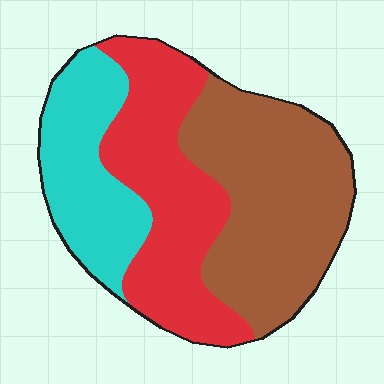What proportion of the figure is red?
Red takes up about one third (1/3) of the figure.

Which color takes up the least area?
Cyan, at roughly 25%.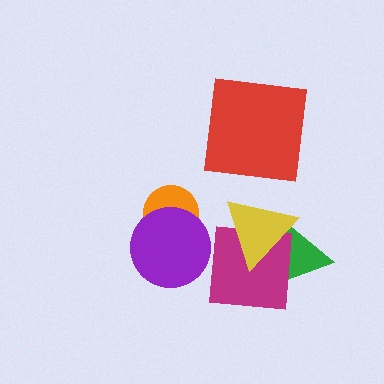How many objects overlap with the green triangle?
2 objects overlap with the green triangle.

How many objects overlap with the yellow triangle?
2 objects overlap with the yellow triangle.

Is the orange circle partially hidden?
Yes, it is partially covered by another shape.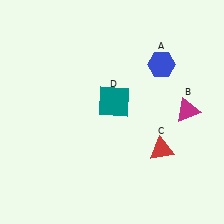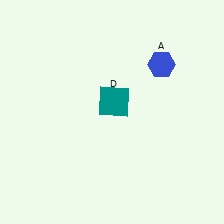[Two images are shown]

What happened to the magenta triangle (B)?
The magenta triangle (B) was removed in Image 2. It was in the top-right area of Image 1.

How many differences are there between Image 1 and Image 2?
There are 2 differences between the two images.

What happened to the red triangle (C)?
The red triangle (C) was removed in Image 2. It was in the bottom-right area of Image 1.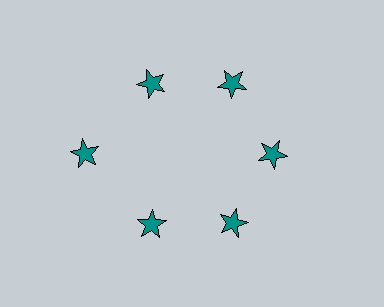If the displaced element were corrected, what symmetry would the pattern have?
It would have 6-fold rotational symmetry — the pattern would map onto itself every 60 degrees.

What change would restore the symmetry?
The symmetry would be restored by moving it inward, back onto the ring so that all 6 stars sit at equal angles and equal distance from the center.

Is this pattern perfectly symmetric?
No. The 6 teal stars are arranged in a ring, but one element near the 9 o'clock position is pushed outward from the center, breaking the 6-fold rotational symmetry.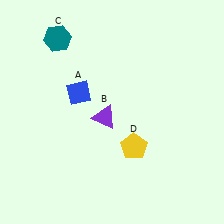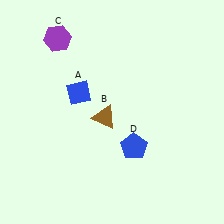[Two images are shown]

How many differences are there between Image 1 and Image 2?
There are 3 differences between the two images.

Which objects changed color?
B changed from purple to brown. C changed from teal to purple. D changed from yellow to blue.